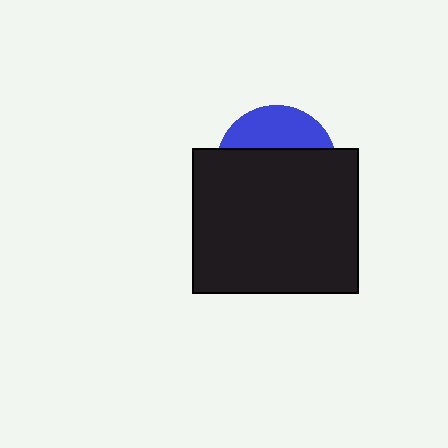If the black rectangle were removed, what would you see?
You would see the complete blue circle.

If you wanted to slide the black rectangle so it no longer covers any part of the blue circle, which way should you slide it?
Slide it down — that is the most direct way to separate the two shapes.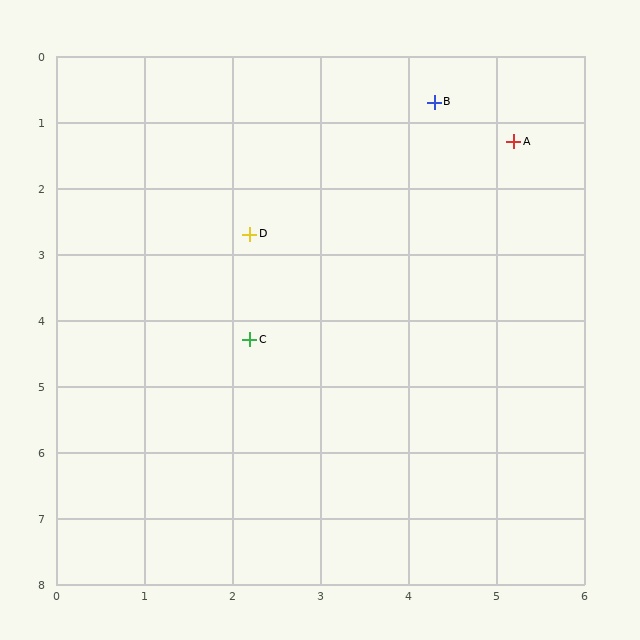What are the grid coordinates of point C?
Point C is at approximately (2.2, 4.3).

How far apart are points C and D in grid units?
Points C and D are about 1.6 grid units apart.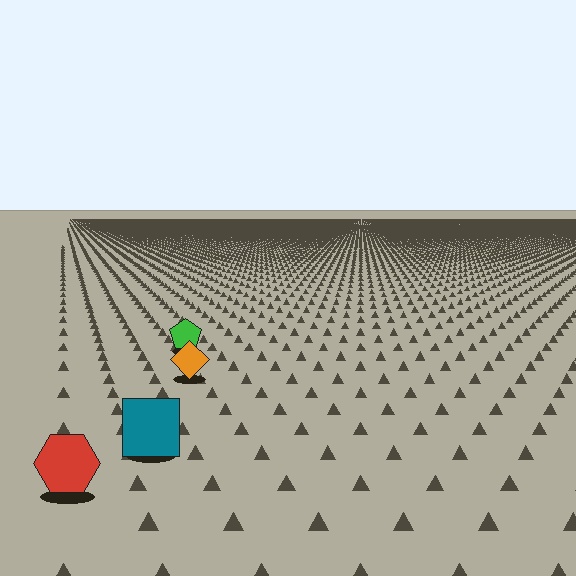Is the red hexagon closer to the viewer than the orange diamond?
Yes. The red hexagon is closer — you can tell from the texture gradient: the ground texture is coarser near it.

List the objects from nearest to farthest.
From nearest to farthest: the red hexagon, the teal square, the orange diamond, the green pentagon.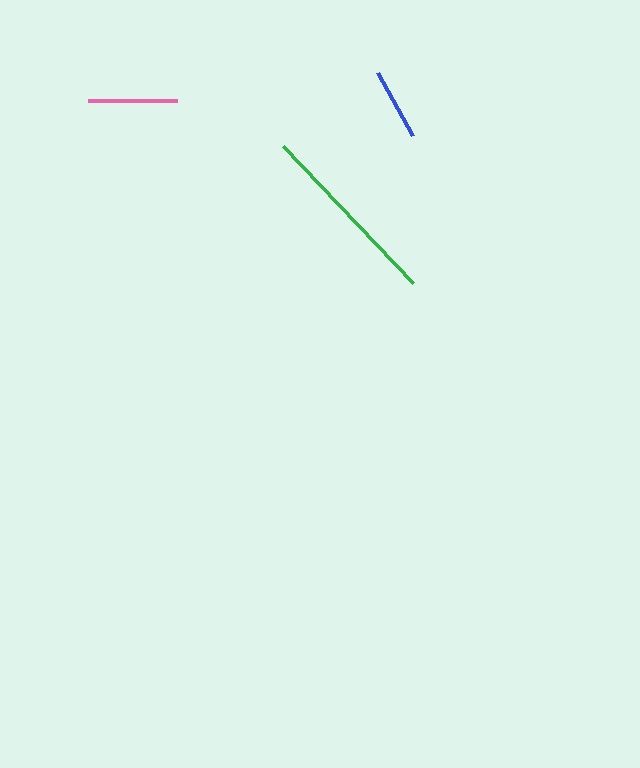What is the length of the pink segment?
The pink segment is approximately 89 pixels long.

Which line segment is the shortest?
The blue line is the shortest at approximately 73 pixels.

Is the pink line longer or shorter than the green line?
The green line is longer than the pink line.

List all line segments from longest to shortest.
From longest to shortest: green, pink, blue.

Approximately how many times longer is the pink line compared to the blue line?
The pink line is approximately 1.2 times the length of the blue line.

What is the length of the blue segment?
The blue segment is approximately 73 pixels long.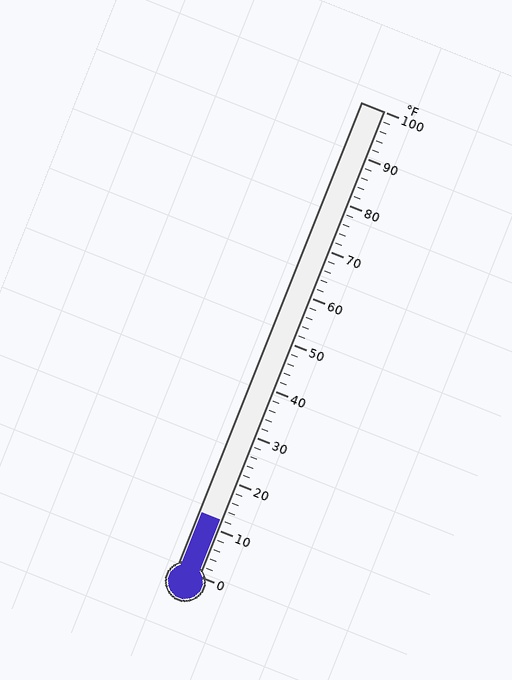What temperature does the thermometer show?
The thermometer shows approximately 12°F.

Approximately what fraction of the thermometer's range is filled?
The thermometer is filled to approximately 10% of its range.